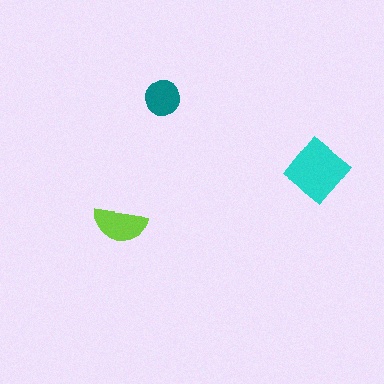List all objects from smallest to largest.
The teal circle, the lime semicircle, the cyan diamond.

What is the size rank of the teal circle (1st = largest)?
3rd.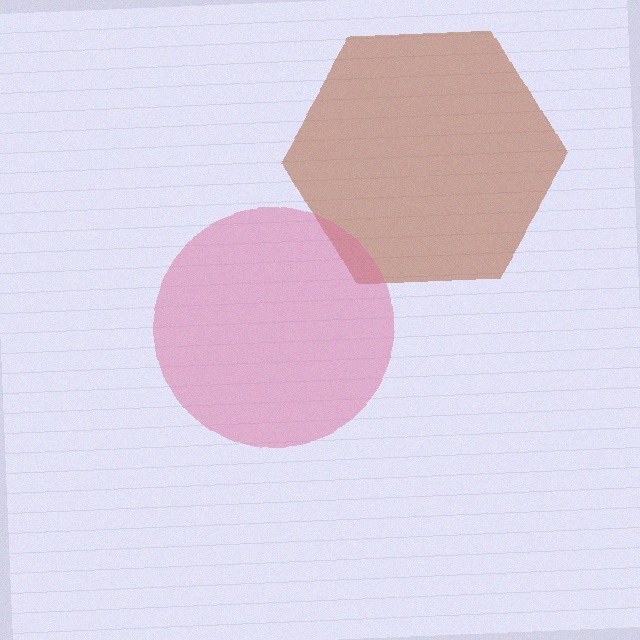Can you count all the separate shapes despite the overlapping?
Yes, there are 2 separate shapes.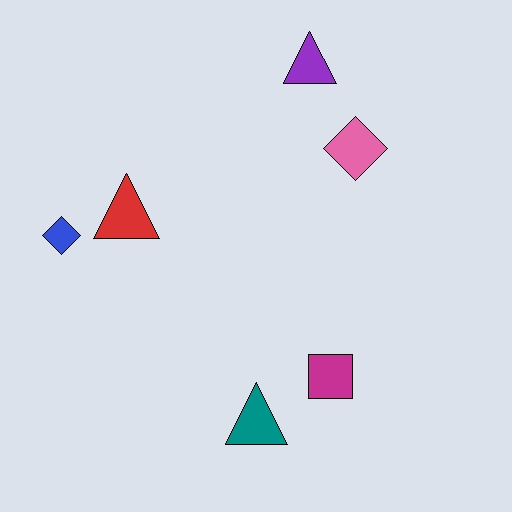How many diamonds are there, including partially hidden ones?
There are 2 diamonds.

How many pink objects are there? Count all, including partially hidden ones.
There is 1 pink object.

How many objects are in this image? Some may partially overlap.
There are 6 objects.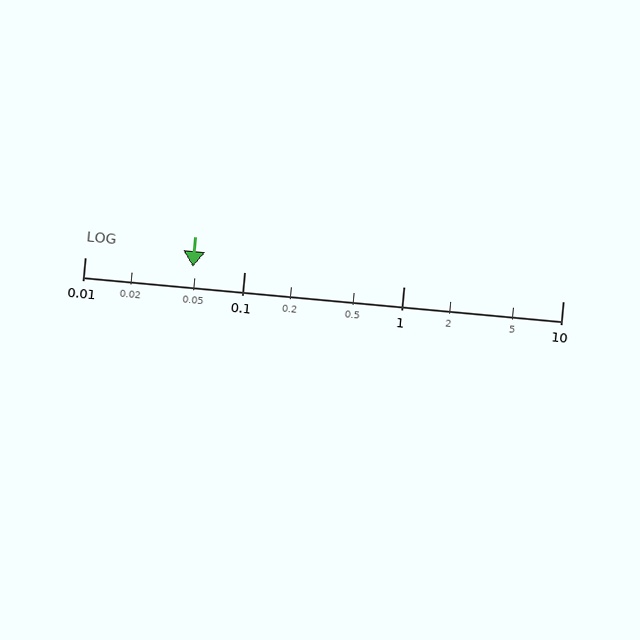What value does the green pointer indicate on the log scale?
The pointer indicates approximately 0.048.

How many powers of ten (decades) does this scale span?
The scale spans 3 decades, from 0.01 to 10.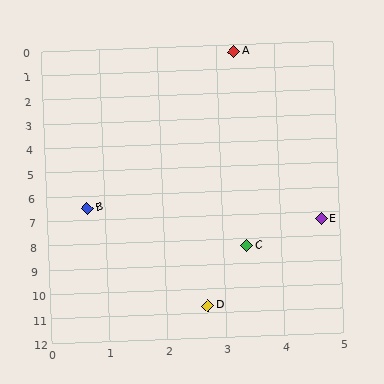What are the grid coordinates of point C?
Point C is at approximately (3.4, 8.3).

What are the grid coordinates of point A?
Point A is at approximately (3.3, 0.3).